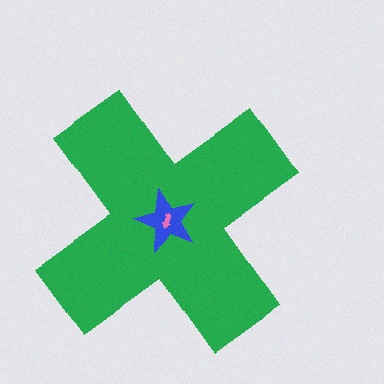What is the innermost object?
The pink arrow.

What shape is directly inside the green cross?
The blue star.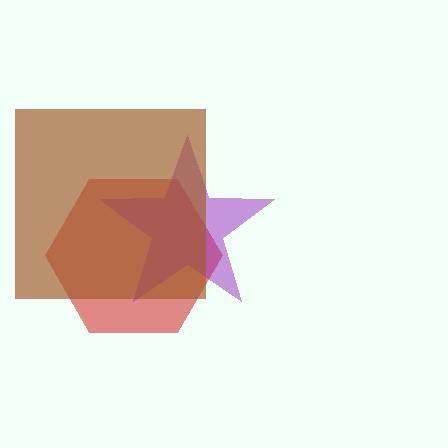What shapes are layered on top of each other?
The layered shapes are: a red hexagon, a purple star, a brown square.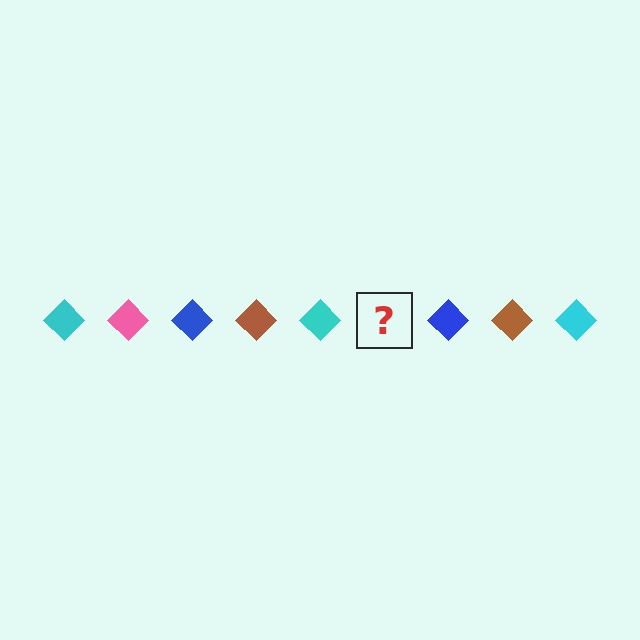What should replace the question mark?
The question mark should be replaced with a pink diamond.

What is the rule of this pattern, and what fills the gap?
The rule is that the pattern cycles through cyan, pink, blue, brown diamonds. The gap should be filled with a pink diamond.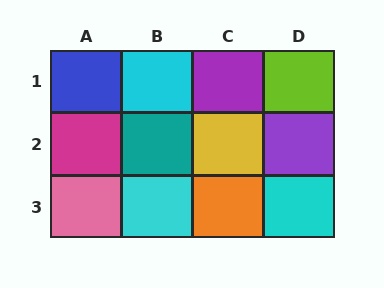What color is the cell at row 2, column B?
Teal.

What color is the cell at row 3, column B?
Cyan.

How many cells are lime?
1 cell is lime.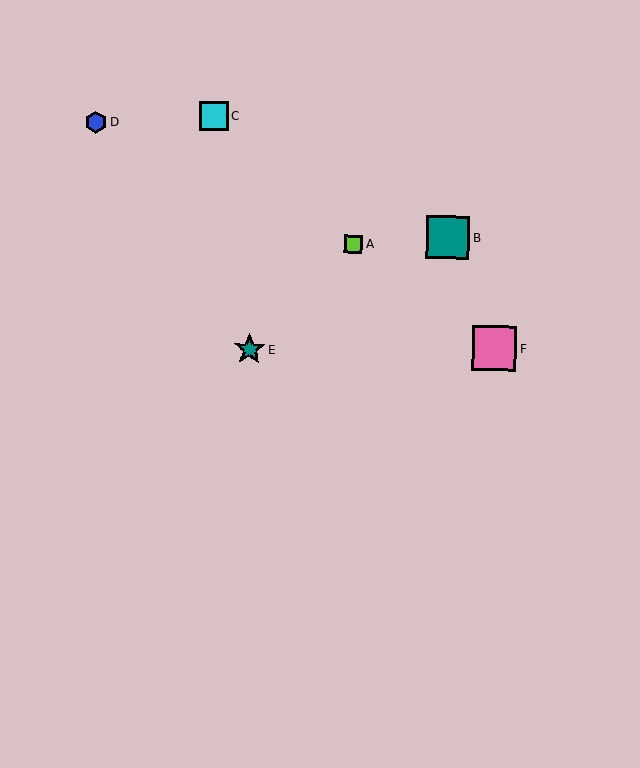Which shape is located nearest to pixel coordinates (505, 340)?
The pink square (labeled F) at (494, 348) is nearest to that location.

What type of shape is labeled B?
Shape B is a teal square.